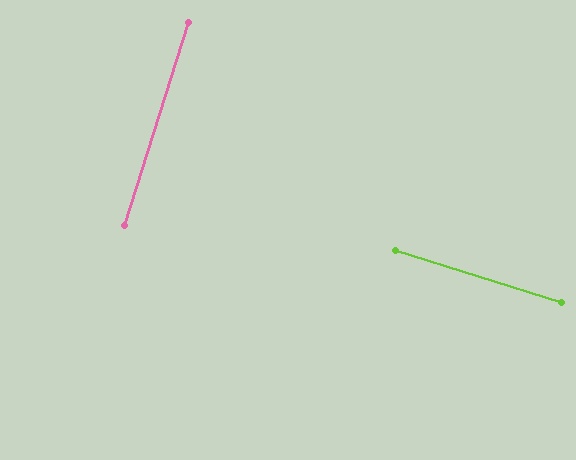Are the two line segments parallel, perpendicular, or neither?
Perpendicular — they meet at approximately 90°.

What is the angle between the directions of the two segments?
Approximately 90 degrees.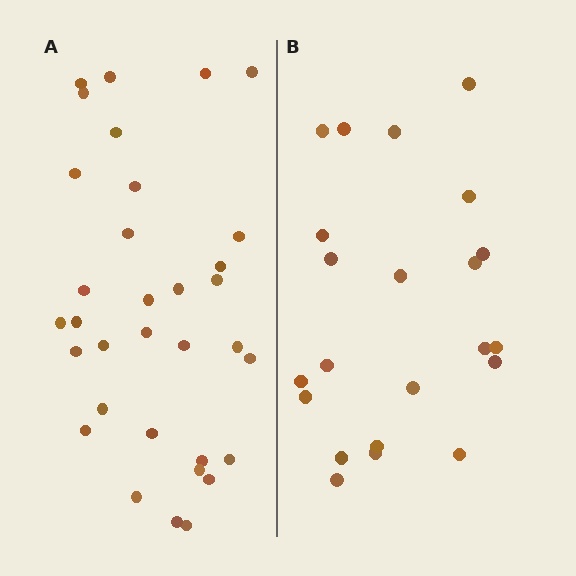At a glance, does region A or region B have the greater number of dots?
Region A (the left region) has more dots.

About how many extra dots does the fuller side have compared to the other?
Region A has roughly 12 or so more dots than region B.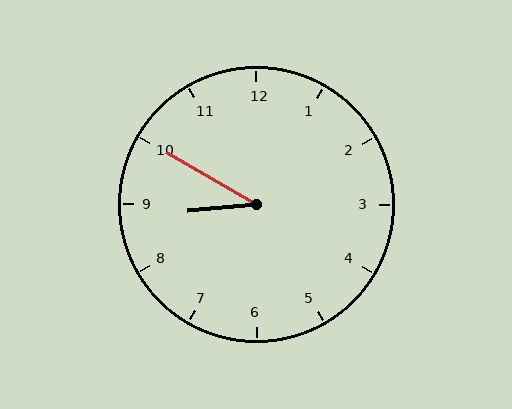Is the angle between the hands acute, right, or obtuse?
It is acute.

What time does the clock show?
8:50.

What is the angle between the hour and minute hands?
Approximately 35 degrees.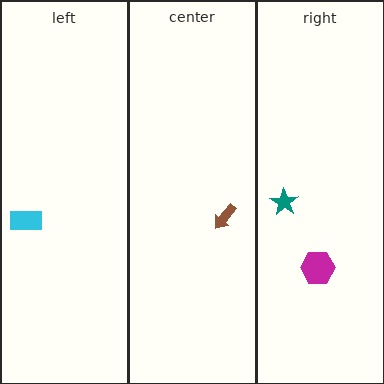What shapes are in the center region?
The brown arrow.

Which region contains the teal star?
The right region.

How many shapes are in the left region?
1.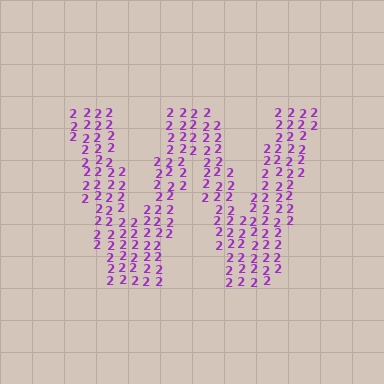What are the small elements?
The small elements are digit 2's.